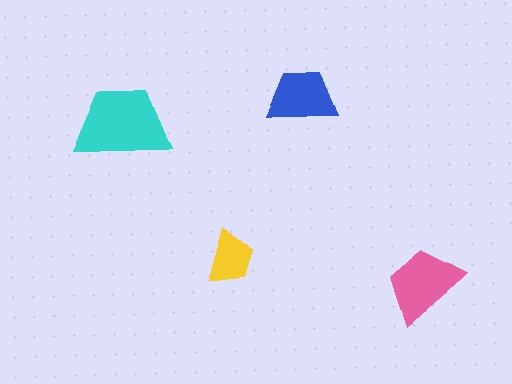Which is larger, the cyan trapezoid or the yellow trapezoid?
The cyan one.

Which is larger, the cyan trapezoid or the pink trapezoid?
The cyan one.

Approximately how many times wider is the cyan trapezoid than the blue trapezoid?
About 1.5 times wider.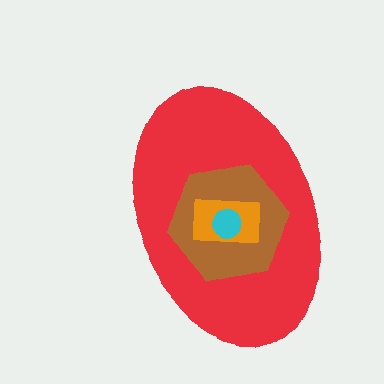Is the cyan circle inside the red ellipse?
Yes.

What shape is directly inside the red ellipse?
The brown hexagon.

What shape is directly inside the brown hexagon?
The orange rectangle.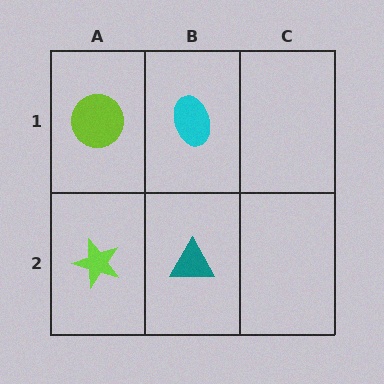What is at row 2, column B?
A teal triangle.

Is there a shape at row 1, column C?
No, that cell is empty.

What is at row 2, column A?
A lime star.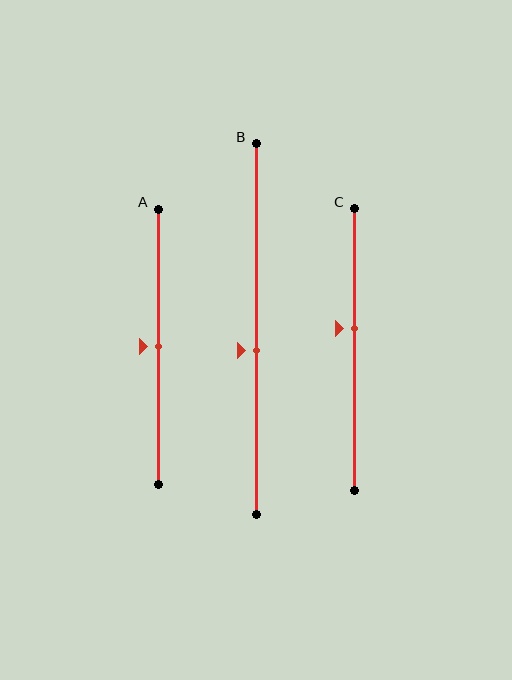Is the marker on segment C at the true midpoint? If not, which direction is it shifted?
No, the marker on segment C is shifted upward by about 8% of the segment length.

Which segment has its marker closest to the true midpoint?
Segment A has its marker closest to the true midpoint.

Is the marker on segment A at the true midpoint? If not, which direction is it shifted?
Yes, the marker on segment A is at the true midpoint.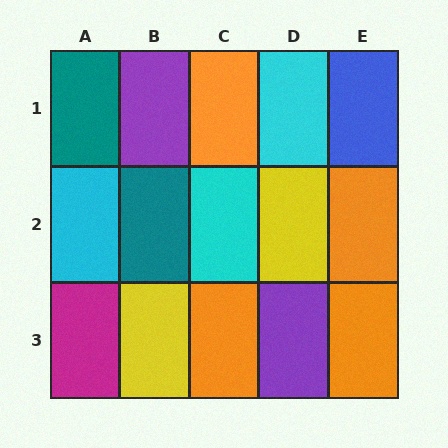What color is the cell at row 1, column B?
Purple.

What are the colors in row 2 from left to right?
Cyan, teal, cyan, yellow, orange.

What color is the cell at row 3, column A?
Magenta.